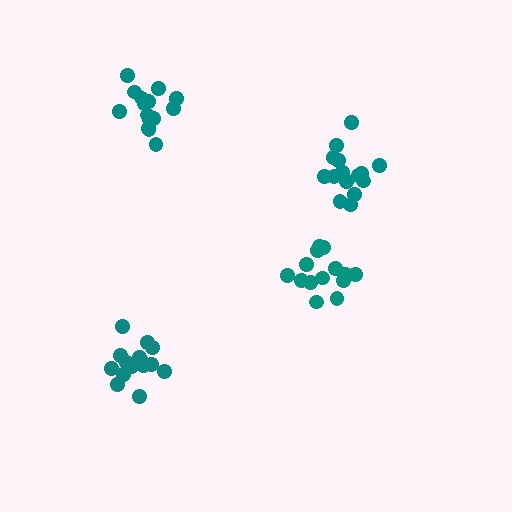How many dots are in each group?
Group 1: 15 dots, Group 2: 15 dots, Group 3: 14 dots, Group 4: 15 dots (59 total).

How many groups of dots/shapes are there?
There are 4 groups.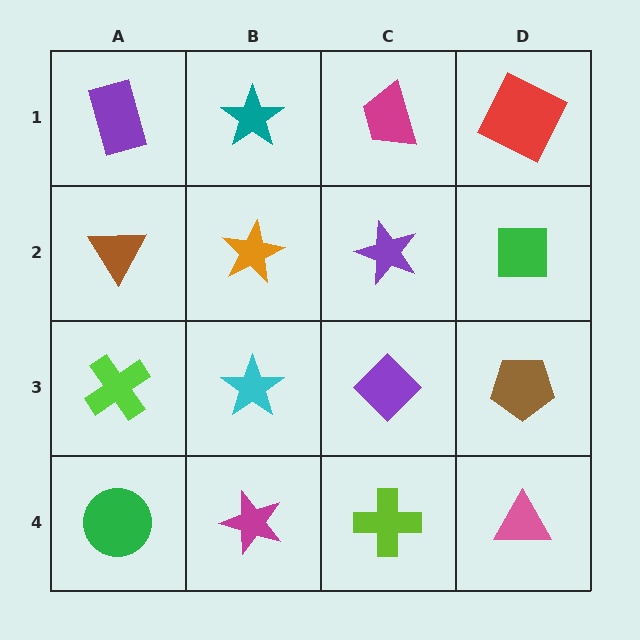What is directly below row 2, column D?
A brown pentagon.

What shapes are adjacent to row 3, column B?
An orange star (row 2, column B), a magenta star (row 4, column B), a lime cross (row 3, column A), a purple diamond (row 3, column C).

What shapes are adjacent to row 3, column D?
A green square (row 2, column D), a pink triangle (row 4, column D), a purple diamond (row 3, column C).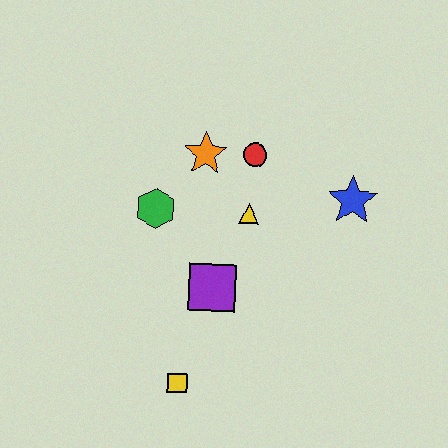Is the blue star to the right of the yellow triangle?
Yes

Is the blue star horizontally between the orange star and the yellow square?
No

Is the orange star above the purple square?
Yes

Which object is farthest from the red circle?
The yellow square is farthest from the red circle.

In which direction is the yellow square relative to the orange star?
The yellow square is below the orange star.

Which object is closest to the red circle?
The orange star is closest to the red circle.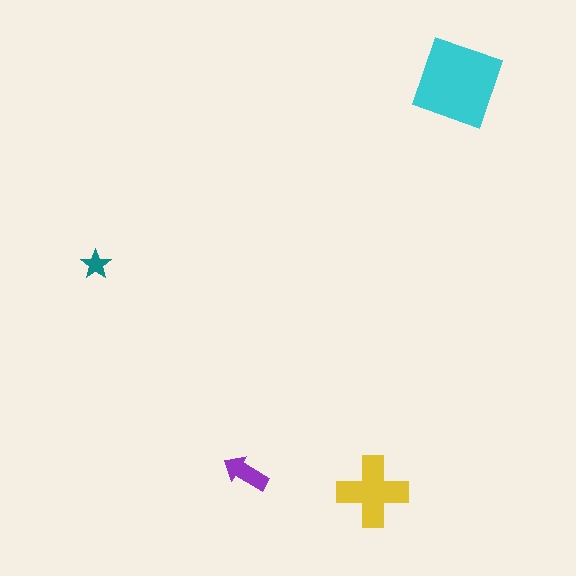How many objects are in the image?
There are 4 objects in the image.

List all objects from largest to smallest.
The cyan square, the yellow cross, the purple arrow, the teal star.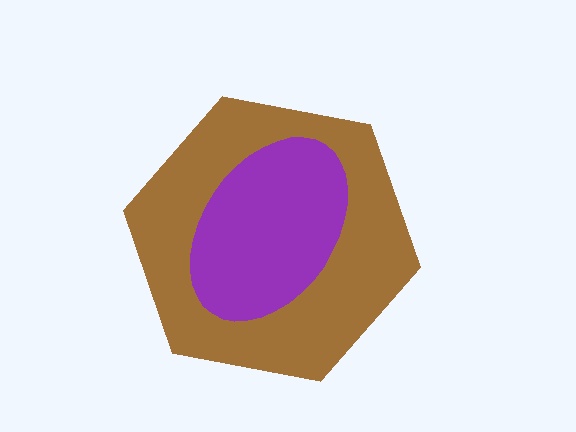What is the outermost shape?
The brown hexagon.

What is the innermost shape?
The purple ellipse.